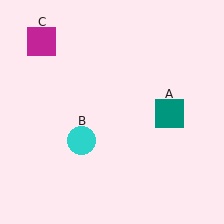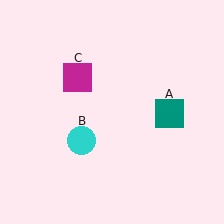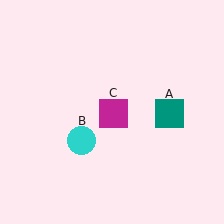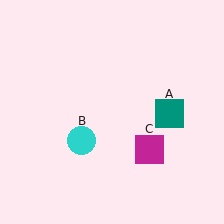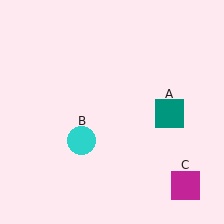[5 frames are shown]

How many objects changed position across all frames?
1 object changed position: magenta square (object C).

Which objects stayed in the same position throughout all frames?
Teal square (object A) and cyan circle (object B) remained stationary.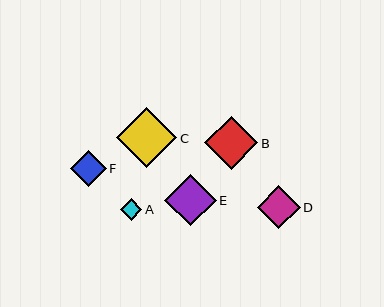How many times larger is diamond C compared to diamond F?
Diamond C is approximately 1.7 times the size of diamond F.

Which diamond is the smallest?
Diamond A is the smallest with a size of approximately 21 pixels.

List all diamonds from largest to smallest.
From largest to smallest: C, B, E, D, F, A.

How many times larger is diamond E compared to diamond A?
Diamond E is approximately 2.4 times the size of diamond A.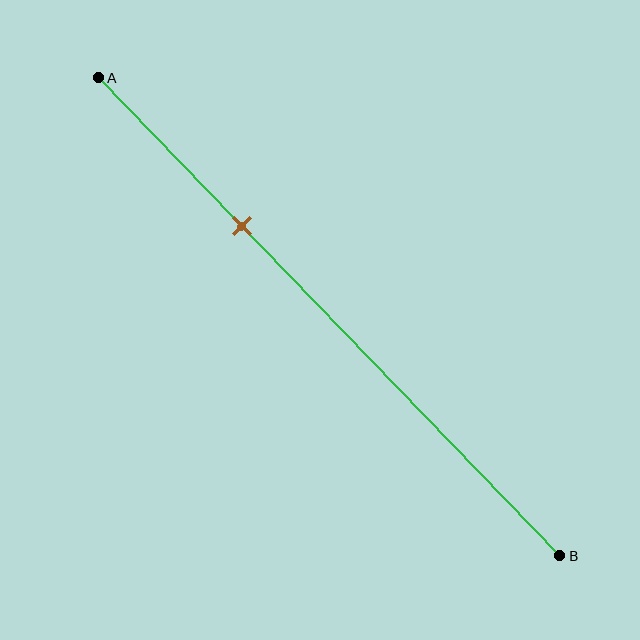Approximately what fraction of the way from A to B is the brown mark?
The brown mark is approximately 30% of the way from A to B.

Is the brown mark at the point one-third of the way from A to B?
Yes, the mark is approximately at the one-third point.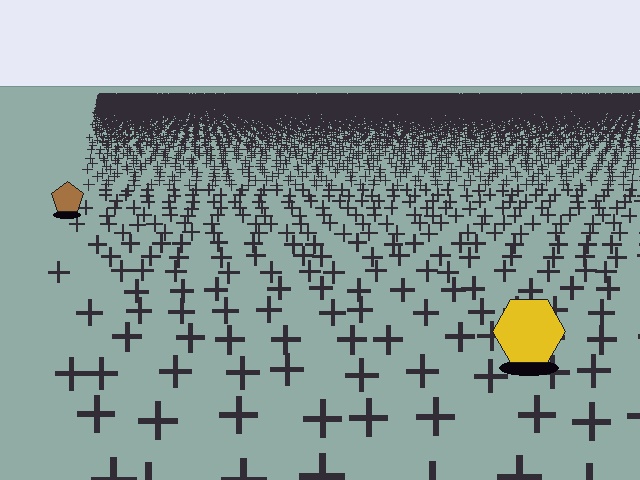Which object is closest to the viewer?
The yellow hexagon is closest. The texture marks near it are larger and more spread out.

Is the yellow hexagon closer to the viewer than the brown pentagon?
Yes. The yellow hexagon is closer — you can tell from the texture gradient: the ground texture is coarser near it.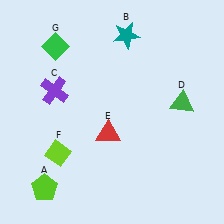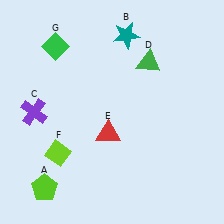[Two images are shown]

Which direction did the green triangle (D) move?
The green triangle (D) moved up.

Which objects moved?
The objects that moved are: the purple cross (C), the green triangle (D).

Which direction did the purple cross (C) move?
The purple cross (C) moved down.